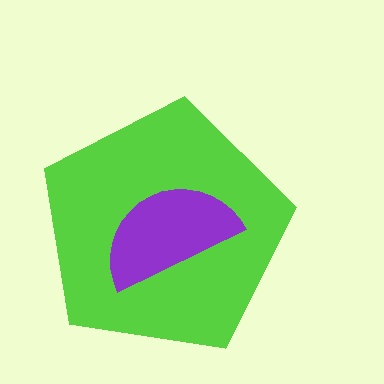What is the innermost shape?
The purple semicircle.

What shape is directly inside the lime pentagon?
The purple semicircle.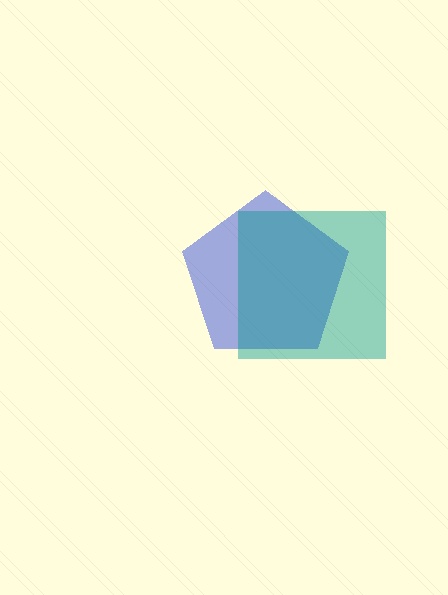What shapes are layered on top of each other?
The layered shapes are: a blue pentagon, a teal square.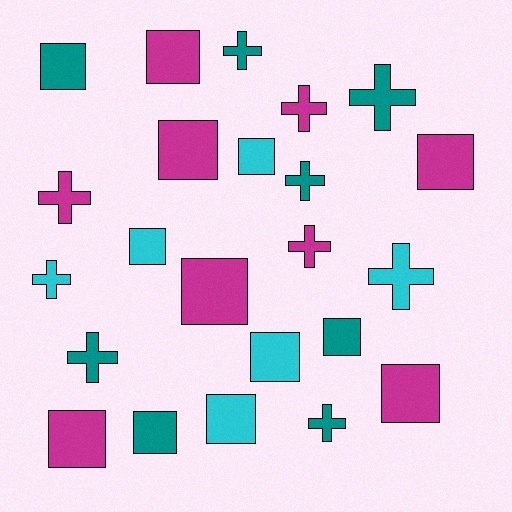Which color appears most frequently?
Magenta, with 9 objects.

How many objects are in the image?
There are 23 objects.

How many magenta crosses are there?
There are 3 magenta crosses.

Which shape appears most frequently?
Square, with 13 objects.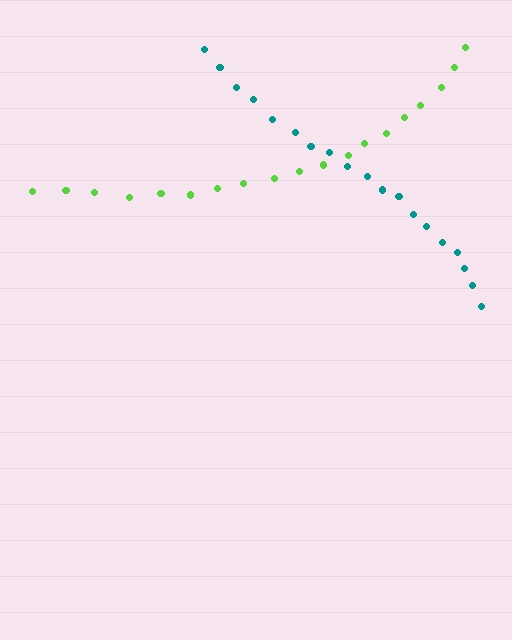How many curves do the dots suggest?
There are 2 distinct paths.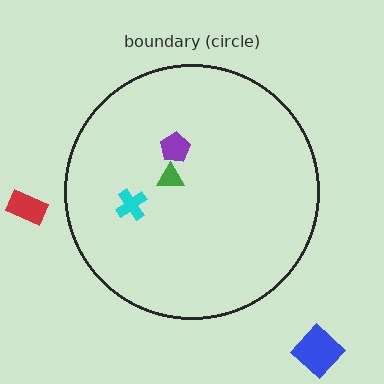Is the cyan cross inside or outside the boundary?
Inside.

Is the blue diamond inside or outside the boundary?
Outside.